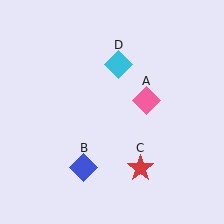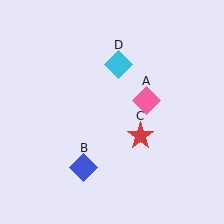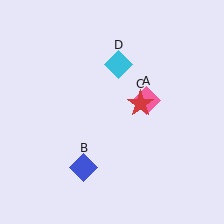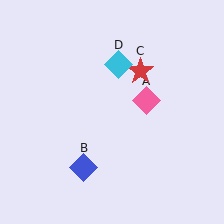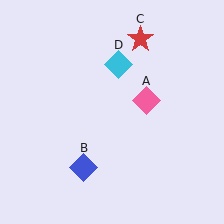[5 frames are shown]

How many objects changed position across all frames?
1 object changed position: red star (object C).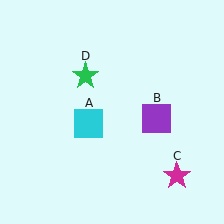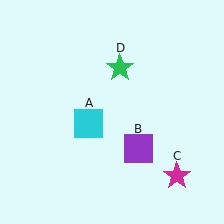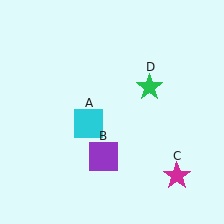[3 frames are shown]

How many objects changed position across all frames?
2 objects changed position: purple square (object B), green star (object D).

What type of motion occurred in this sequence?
The purple square (object B), green star (object D) rotated clockwise around the center of the scene.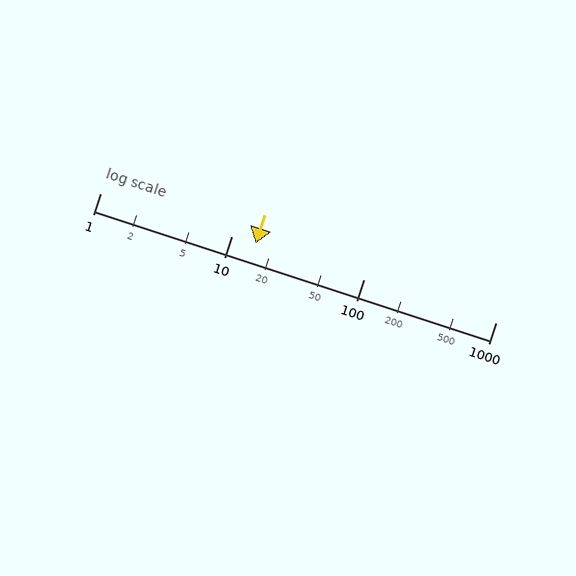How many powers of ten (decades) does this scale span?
The scale spans 3 decades, from 1 to 1000.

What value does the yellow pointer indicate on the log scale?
The pointer indicates approximately 15.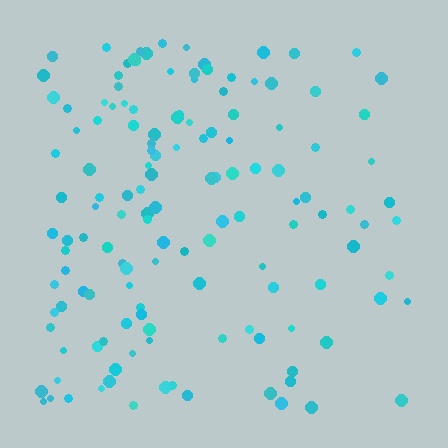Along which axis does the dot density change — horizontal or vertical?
Horizontal.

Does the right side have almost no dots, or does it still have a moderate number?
Still a moderate number, just noticeably fewer than the left.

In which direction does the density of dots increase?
From right to left, with the left side densest.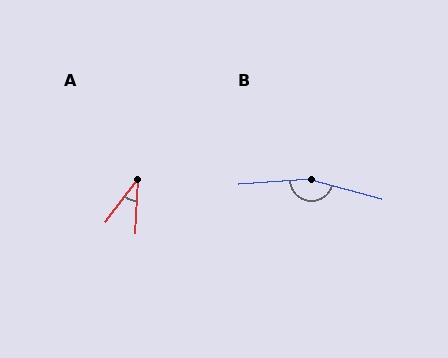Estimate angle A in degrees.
Approximately 35 degrees.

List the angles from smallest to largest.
A (35°), B (161°).